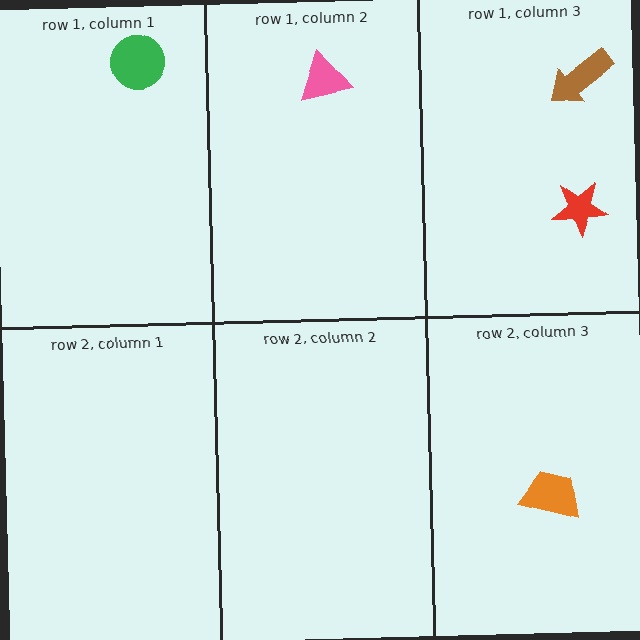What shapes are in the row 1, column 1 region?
The green circle.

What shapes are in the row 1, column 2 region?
The pink triangle.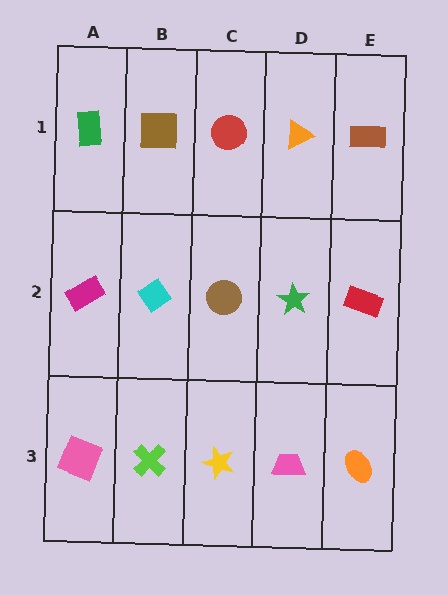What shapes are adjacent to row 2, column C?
A red circle (row 1, column C), a yellow star (row 3, column C), a cyan diamond (row 2, column B), a green star (row 2, column D).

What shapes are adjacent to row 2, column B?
A brown square (row 1, column B), a lime cross (row 3, column B), a magenta rectangle (row 2, column A), a brown circle (row 2, column C).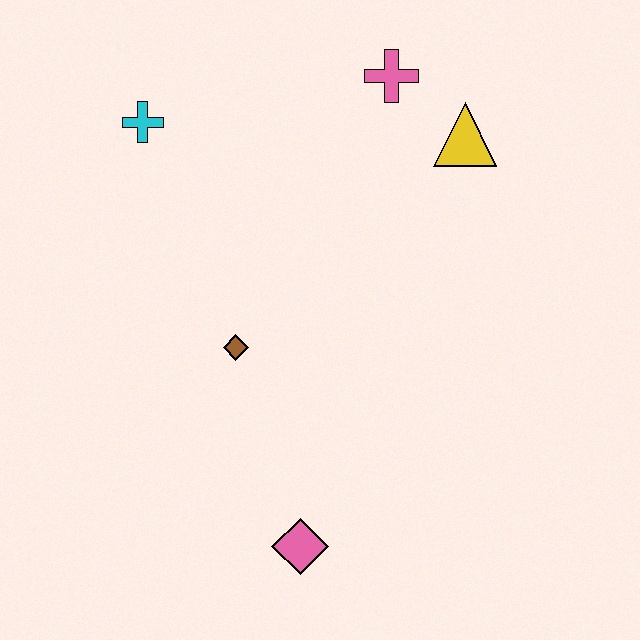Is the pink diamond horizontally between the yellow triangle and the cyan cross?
Yes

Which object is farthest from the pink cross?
The pink diamond is farthest from the pink cross.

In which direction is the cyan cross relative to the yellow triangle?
The cyan cross is to the left of the yellow triangle.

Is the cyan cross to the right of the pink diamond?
No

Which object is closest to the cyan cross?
The brown diamond is closest to the cyan cross.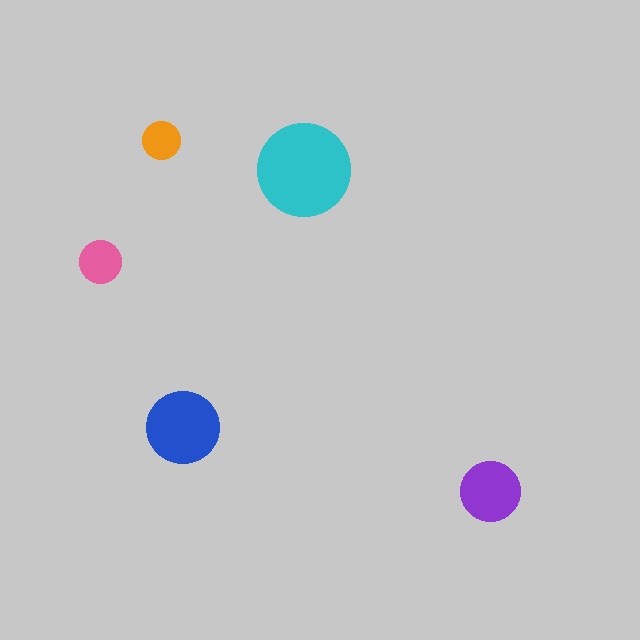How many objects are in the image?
There are 5 objects in the image.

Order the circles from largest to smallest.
the cyan one, the blue one, the purple one, the pink one, the orange one.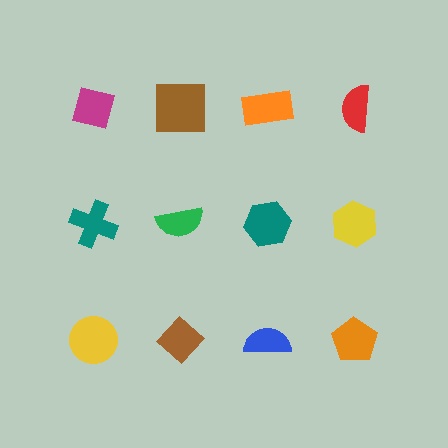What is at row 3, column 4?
An orange pentagon.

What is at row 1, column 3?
An orange rectangle.